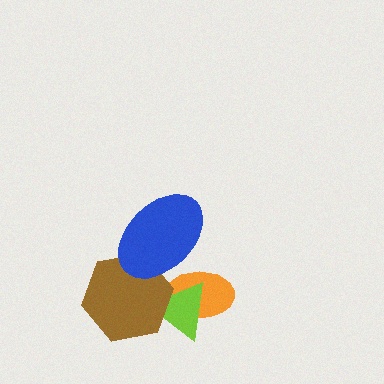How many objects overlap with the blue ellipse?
2 objects overlap with the blue ellipse.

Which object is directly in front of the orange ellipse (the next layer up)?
The lime triangle is directly in front of the orange ellipse.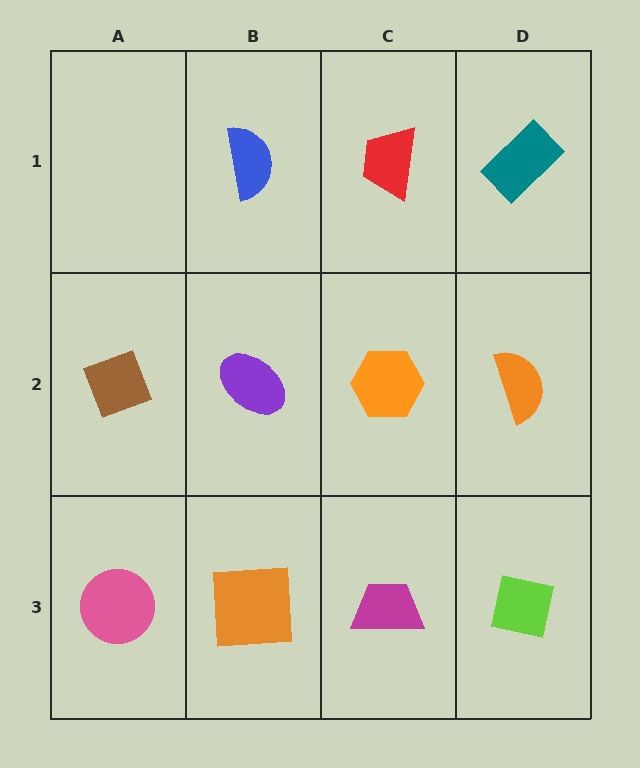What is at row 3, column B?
An orange square.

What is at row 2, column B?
A purple ellipse.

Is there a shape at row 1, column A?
No, that cell is empty.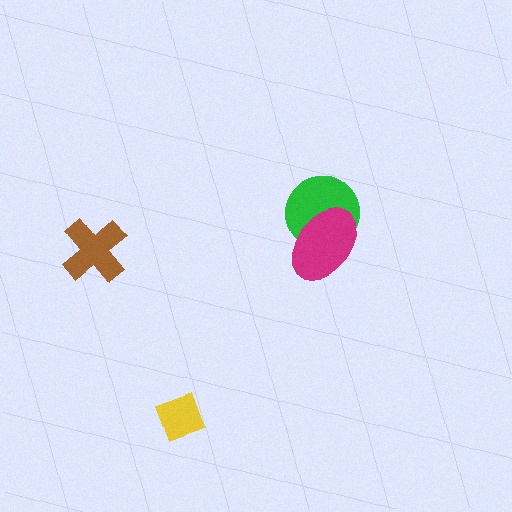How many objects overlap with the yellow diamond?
0 objects overlap with the yellow diamond.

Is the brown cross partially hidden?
No, no other shape covers it.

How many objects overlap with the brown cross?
0 objects overlap with the brown cross.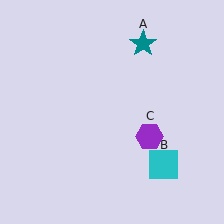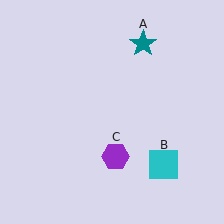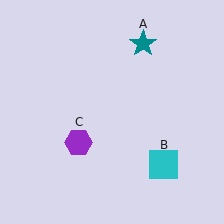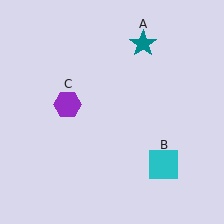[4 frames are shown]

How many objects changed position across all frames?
1 object changed position: purple hexagon (object C).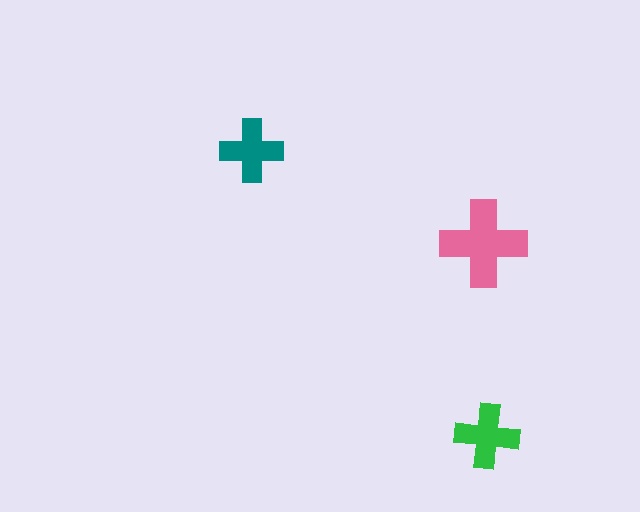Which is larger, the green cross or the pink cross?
The pink one.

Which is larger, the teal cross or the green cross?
The green one.